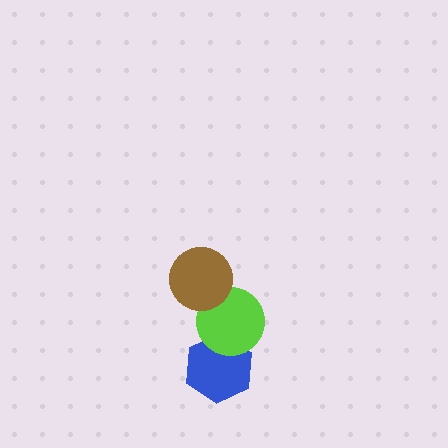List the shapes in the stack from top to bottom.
From top to bottom: the brown circle, the lime circle, the blue hexagon.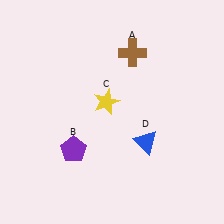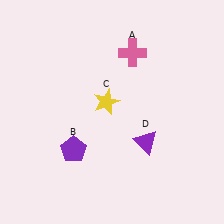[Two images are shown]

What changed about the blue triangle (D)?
In Image 1, D is blue. In Image 2, it changed to purple.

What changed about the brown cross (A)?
In Image 1, A is brown. In Image 2, it changed to pink.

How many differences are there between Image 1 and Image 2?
There are 2 differences between the two images.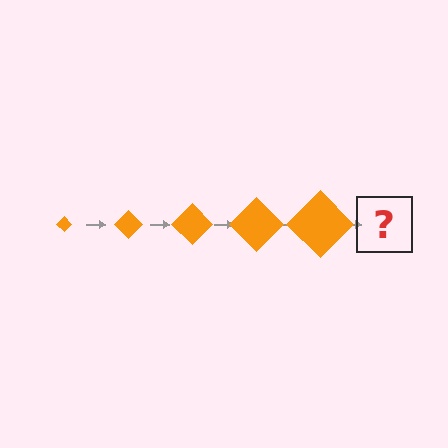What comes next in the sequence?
The next element should be an orange diamond, larger than the previous one.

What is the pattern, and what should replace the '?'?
The pattern is that the diamond gets progressively larger each step. The '?' should be an orange diamond, larger than the previous one.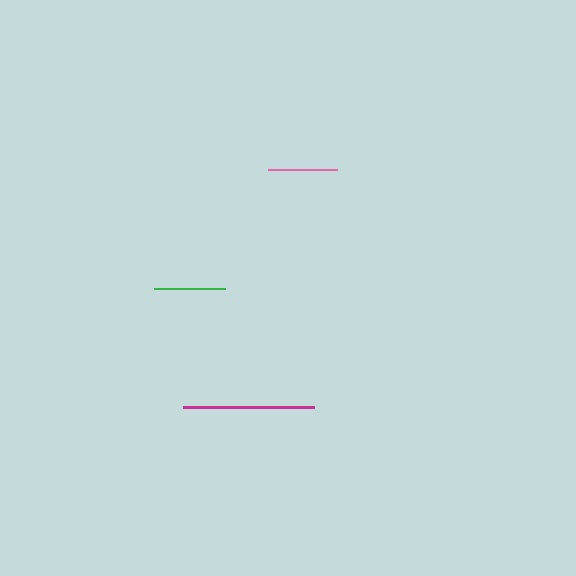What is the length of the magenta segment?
The magenta segment is approximately 131 pixels long.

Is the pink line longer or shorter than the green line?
The green line is longer than the pink line.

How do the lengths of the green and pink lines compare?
The green and pink lines are approximately the same length.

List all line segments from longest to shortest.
From longest to shortest: magenta, green, pink.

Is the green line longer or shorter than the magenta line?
The magenta line is longer than the green line.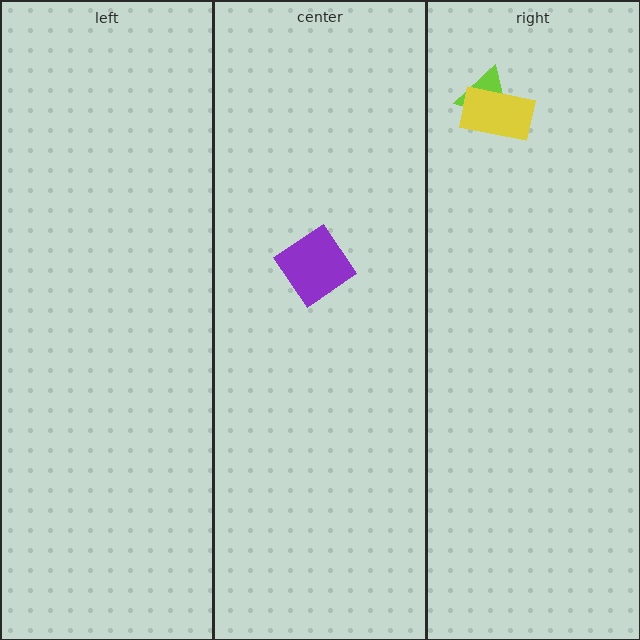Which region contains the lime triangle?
The right region.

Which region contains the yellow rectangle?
The right region.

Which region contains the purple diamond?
The center region.